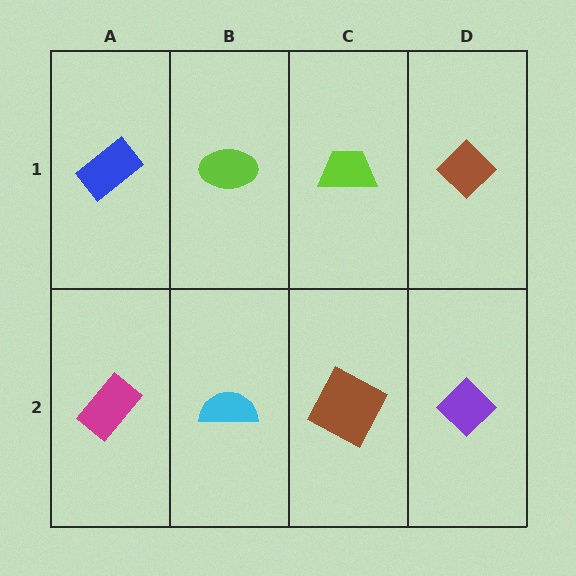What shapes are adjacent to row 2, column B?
A lime ellipse (row 1, column B), a magenta rectangle (row 2, column A), a brown square (row 2, column C).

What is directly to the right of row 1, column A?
A lime ellipse.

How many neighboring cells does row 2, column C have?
3.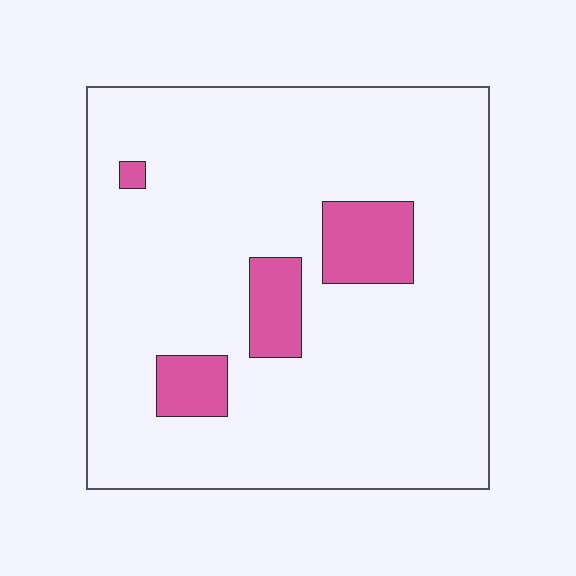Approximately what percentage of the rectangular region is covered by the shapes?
Approximately 10%.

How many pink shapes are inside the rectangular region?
4.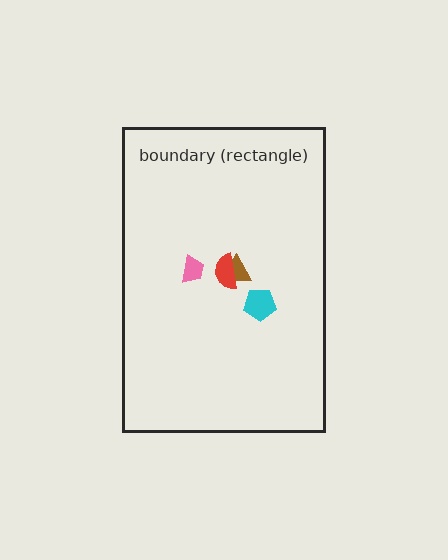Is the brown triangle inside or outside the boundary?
Inside.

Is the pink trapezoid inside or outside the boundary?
Inside.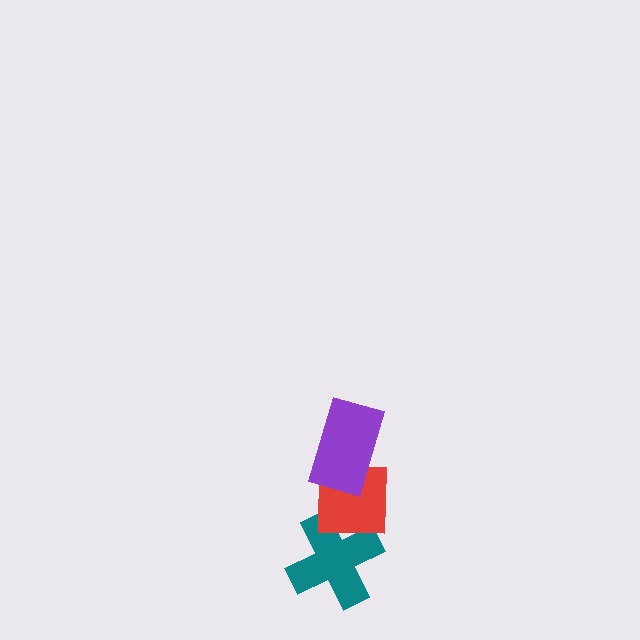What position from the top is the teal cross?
The teal cross is 3rd from the top.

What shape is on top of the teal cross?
The red square is on top of the teal cross.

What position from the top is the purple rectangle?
The purple rectangle is 1st from the top.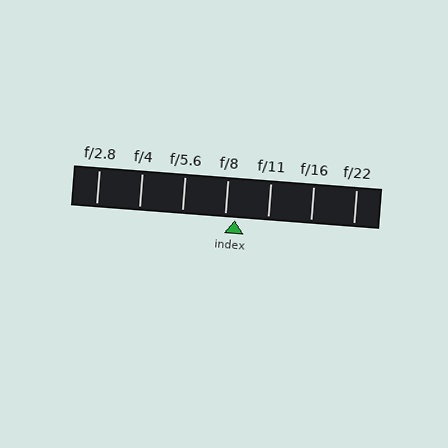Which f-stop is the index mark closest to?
The index mark is closest to f/8.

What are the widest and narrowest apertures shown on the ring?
The widest aperture shown is f/2.8 and the narrowest is f/22.